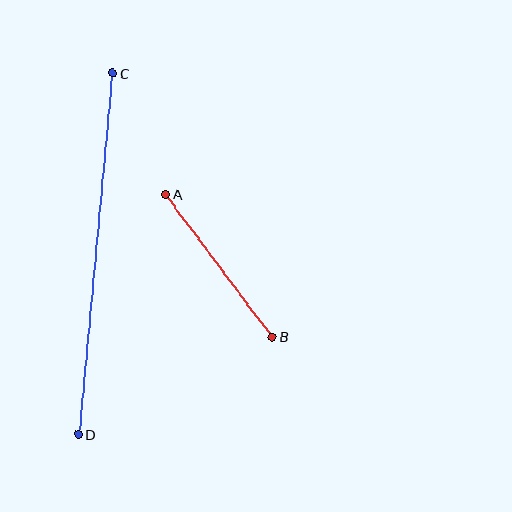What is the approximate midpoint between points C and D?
The midpoint is at approximately (96, 254) pixels.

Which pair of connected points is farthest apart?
Points C and D are farthest apart.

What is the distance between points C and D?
The distance is approximately 363 pixels.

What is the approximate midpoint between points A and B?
The midpoint is at approximately (219, 266) pixels.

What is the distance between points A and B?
The distance is approximately 178 pixels.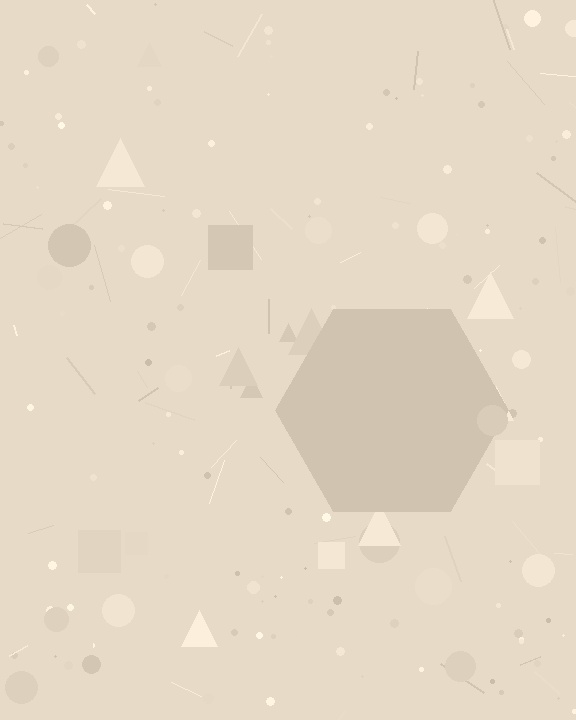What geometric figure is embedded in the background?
A hexagon is embedded in the background.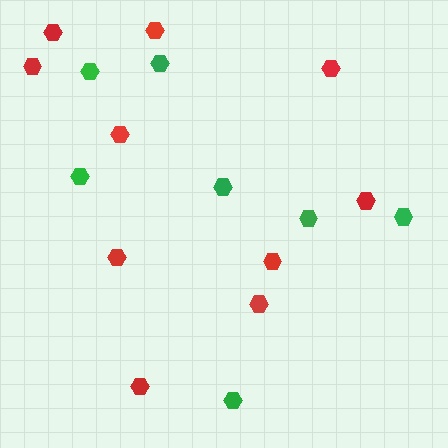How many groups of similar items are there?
There are 2 groups: one group of green hexagons (7) and one group of red hexagons (10).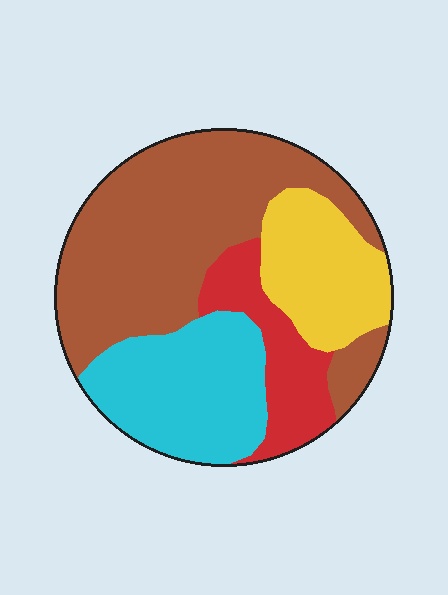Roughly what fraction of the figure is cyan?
Cyan takes up about one quarter (1/4) of the figure.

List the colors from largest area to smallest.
From largest to smallest: brown, cyan, yellow, red.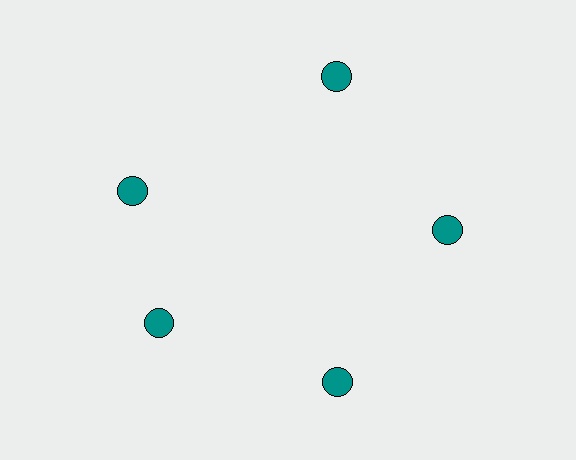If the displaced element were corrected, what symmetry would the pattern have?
It would have 5-fold rotational symmetry — the pattern would map onto itself every 72 degrees.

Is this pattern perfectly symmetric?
No. The 5 teal circles are arranged in a ring, but one element near the 10 o'clock position is rotated out of alignment along the ring, breaking the 5-fold rotational symmetry.